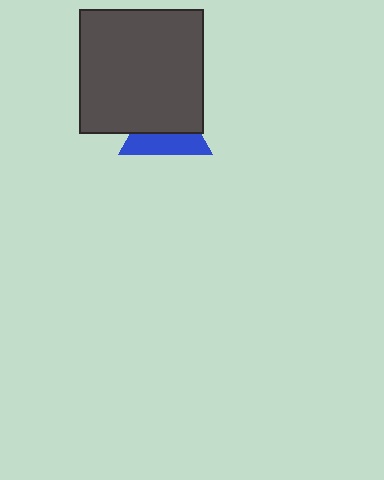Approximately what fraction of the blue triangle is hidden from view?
Roughly 54% of the blue triangle is hidden behind the dark gray square.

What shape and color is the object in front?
The object in front is a dark gray square.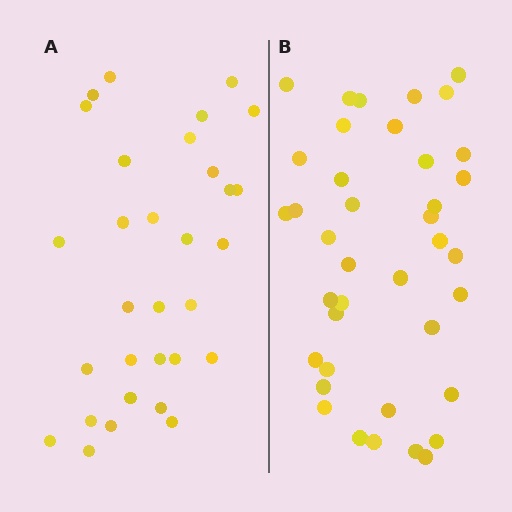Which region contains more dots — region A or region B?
Region B (the right region) has more dots.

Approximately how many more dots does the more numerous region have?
Region B has roughly 8 or so more dots than region A.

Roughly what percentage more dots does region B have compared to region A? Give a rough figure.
About 25% more.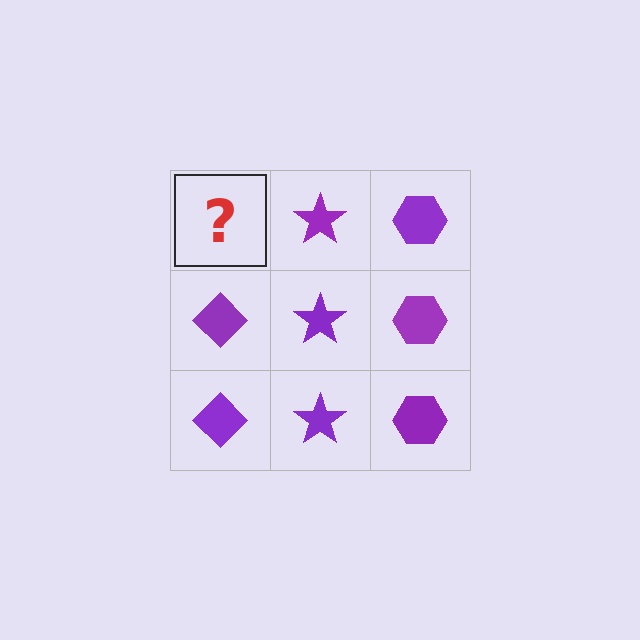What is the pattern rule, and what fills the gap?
The rule is that each column has a consistent shape. The gap should be filled with a purple diamond.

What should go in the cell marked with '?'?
The missing cell should contain a purple diamond.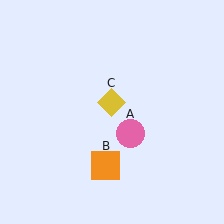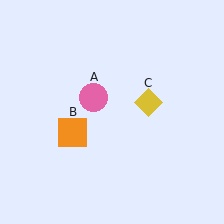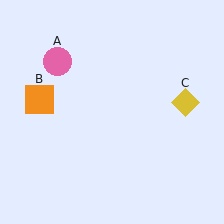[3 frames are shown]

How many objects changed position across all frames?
3 objects changed position: pink circle (object A), orange square (object B), yellow diamond (object C).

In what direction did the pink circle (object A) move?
The pink circle (object A) moved up and to the left.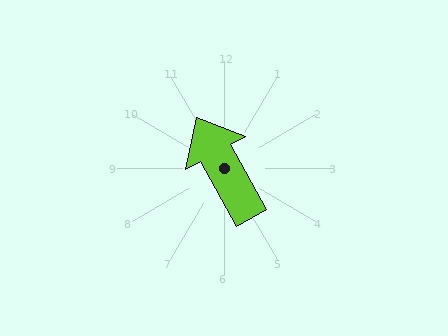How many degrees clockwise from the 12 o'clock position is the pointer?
Approximately 331 degrees.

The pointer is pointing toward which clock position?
Roughly 11 o'clock.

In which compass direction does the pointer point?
Northwest.